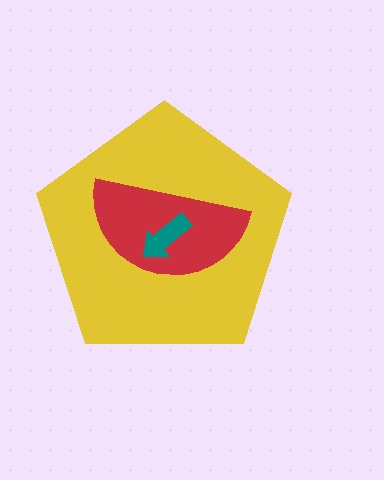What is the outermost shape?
The yellow pentagon.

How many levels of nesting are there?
3.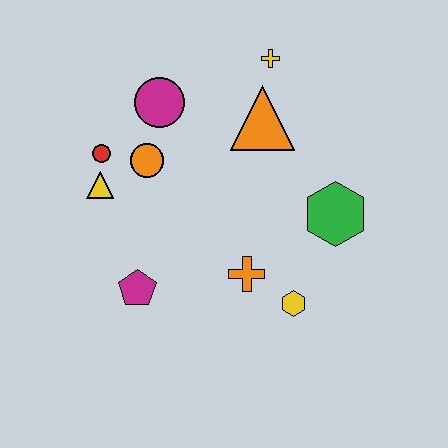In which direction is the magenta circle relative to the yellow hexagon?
The magenta circle is above the yellow hexagon.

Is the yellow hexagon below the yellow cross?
Yes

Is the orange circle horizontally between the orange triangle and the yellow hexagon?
No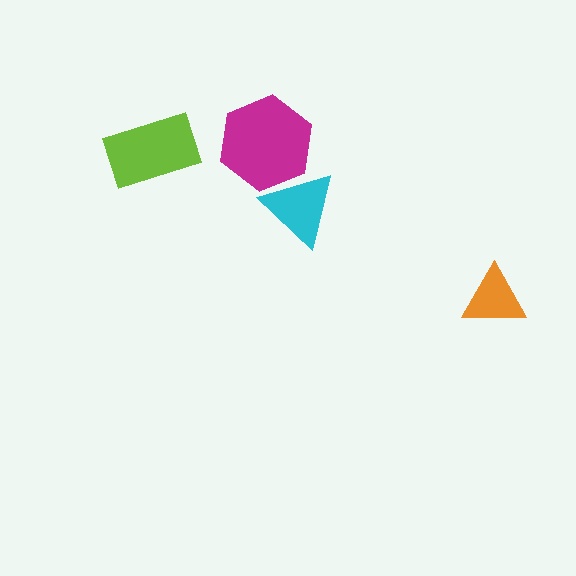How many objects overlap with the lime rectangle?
0 objects overlap with the lime rectangle.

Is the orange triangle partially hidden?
No, no other shape covers it.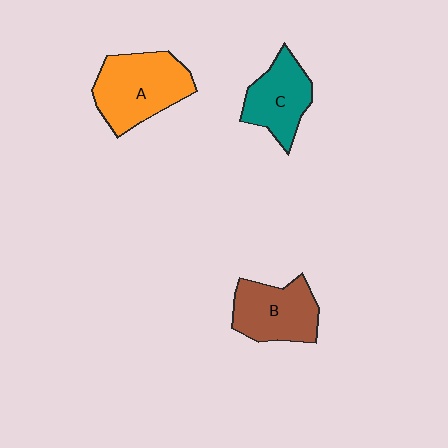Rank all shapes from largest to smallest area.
From largest to smallest: A (orange), B (brown), C (teal).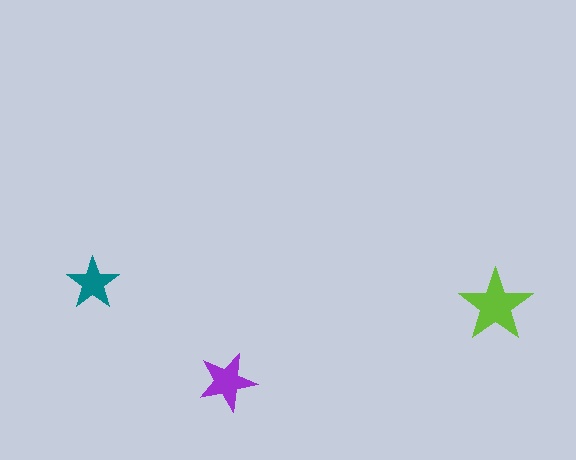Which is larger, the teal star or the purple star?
The purple one.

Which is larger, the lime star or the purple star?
The lime one.